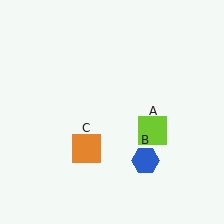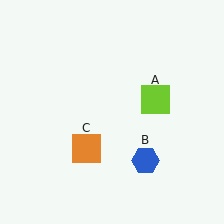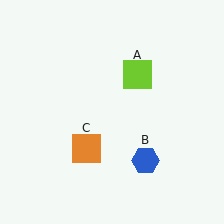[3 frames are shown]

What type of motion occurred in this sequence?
The lime square (object A) rotated counterclockwise around the center of the scene.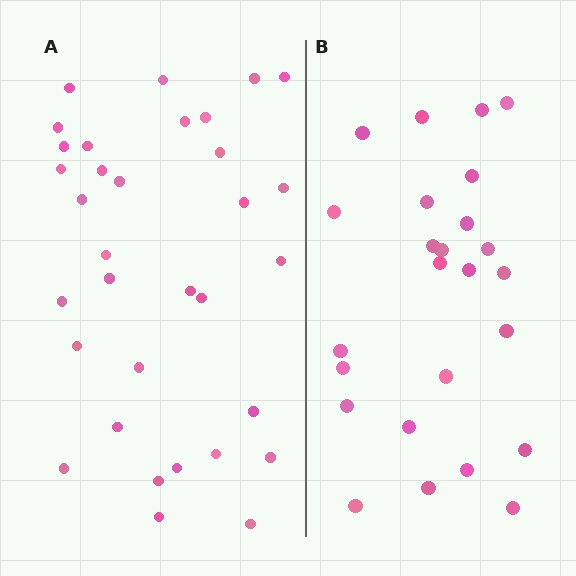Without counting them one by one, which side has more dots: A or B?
Region A (the left region) has more dots.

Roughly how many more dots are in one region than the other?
Region A has roughly 8 or so more dots than region B.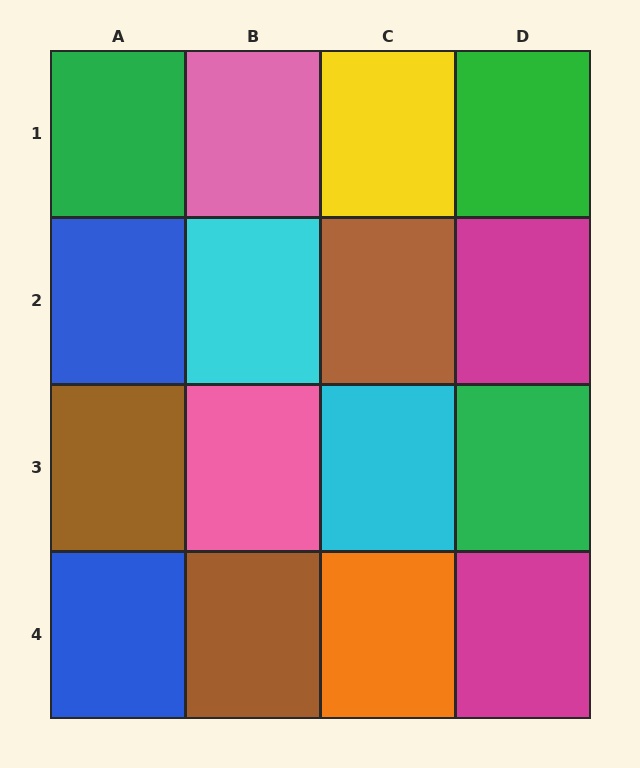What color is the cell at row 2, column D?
Magenta.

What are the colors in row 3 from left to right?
Brown, pink, cyan, green.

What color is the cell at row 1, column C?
Yellow.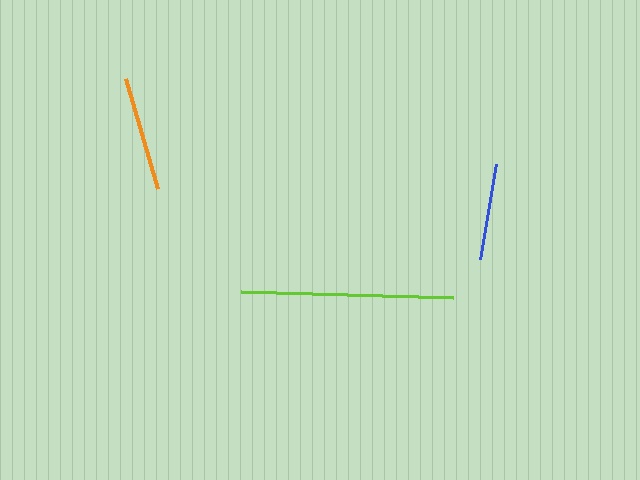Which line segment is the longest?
The lime line is the longest at approximately 212 pixels.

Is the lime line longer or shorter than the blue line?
The lime line is longer than the blue line.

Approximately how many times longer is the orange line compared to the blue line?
The orange line is approximately 1.2 times the length of the blue line.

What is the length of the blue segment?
The blue segment is approximately 96 pixels long.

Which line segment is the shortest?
The blue line is the shortest at approximately 96 pixels.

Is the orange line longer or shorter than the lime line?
The lime line is longer than the orange line.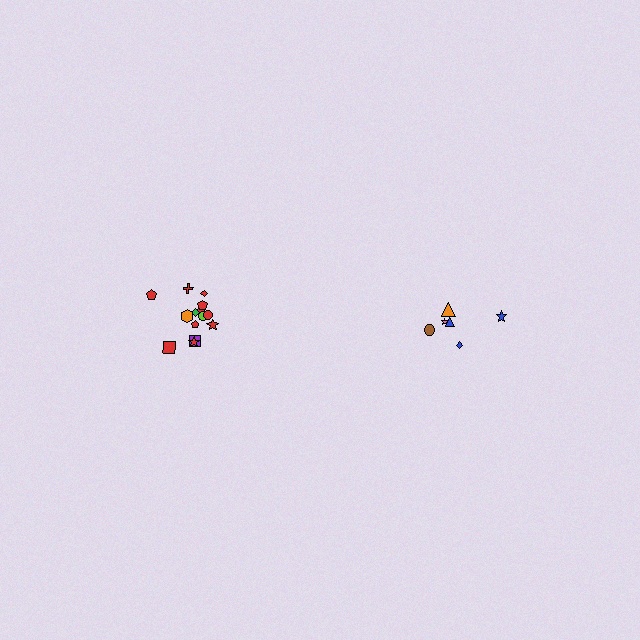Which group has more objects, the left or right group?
The left group.